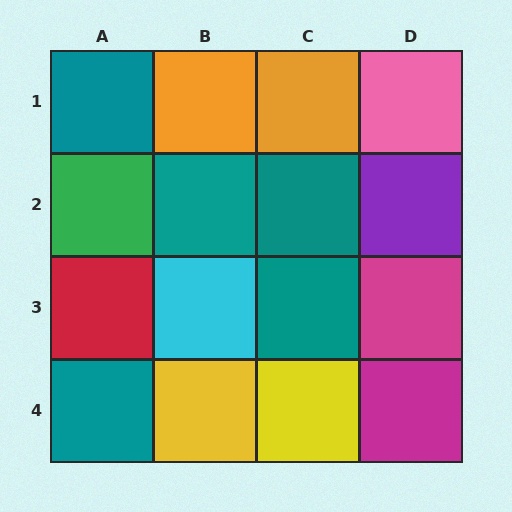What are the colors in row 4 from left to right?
Teal, yellow, yellow, magenta.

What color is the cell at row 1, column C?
Orange.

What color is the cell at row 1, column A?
Teal.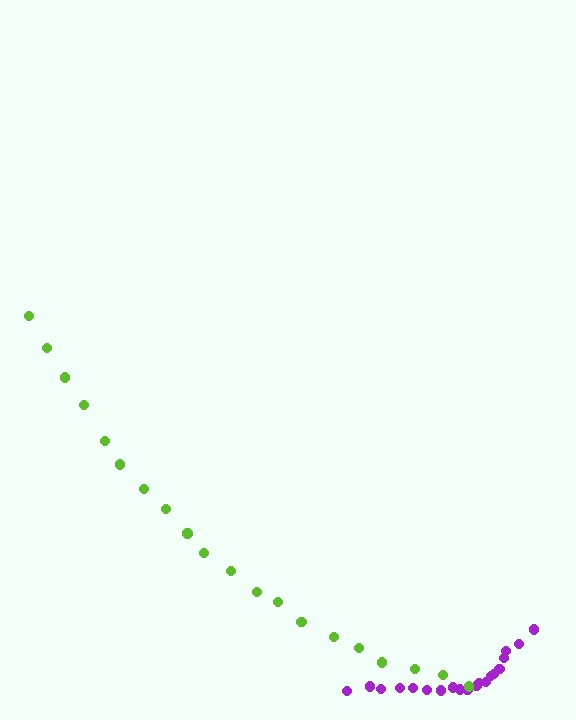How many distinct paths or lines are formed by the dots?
There are 2 distinct paths.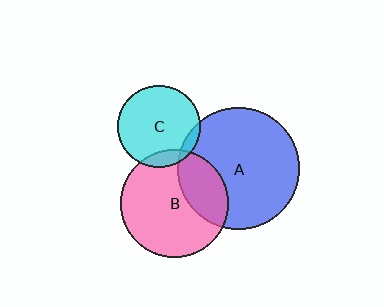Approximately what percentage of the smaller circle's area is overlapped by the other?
Approximately 10%.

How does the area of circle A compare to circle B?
Approximately 1.3 times.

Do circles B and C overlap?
Yes.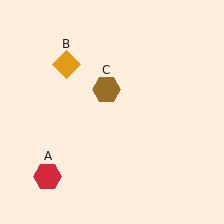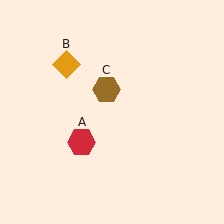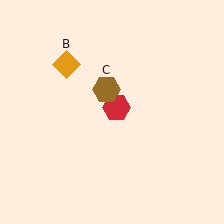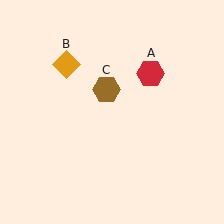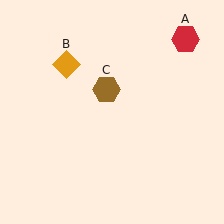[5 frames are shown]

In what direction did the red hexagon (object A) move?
The red hexagon (object A) moved up and to the right.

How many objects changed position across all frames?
1 object changed position: red hexagon (object A).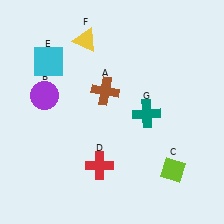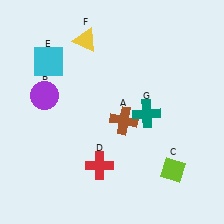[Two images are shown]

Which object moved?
The brown cross (A) moved down.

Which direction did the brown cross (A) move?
The brown cross (A) moved down.